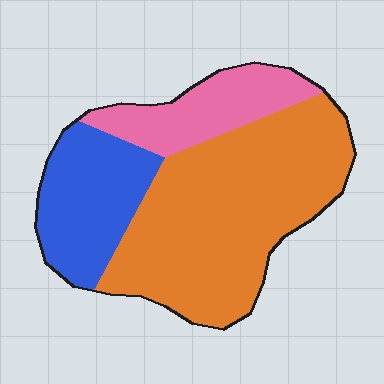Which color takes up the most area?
Orange, at roughly 60%.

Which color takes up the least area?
Pink, at roughly 20%.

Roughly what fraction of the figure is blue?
Blue covers 24% of the figure.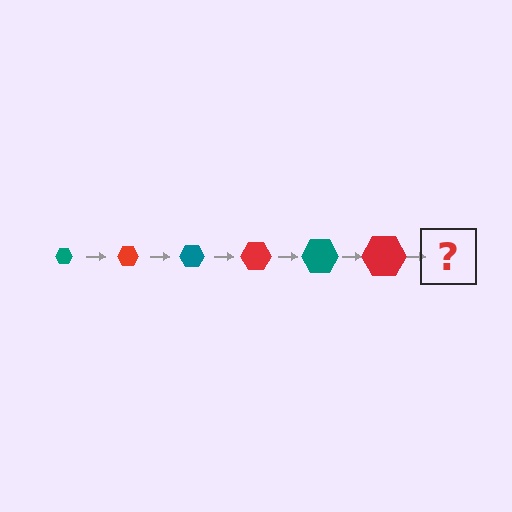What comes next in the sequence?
The next element should be a teal hexagon, larger than the previous one.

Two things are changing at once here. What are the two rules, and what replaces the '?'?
The two rules are that the hexagon grows larger each step and the color cycles through teal and red. The '?' should be a teal hexagon, larger than the previous one.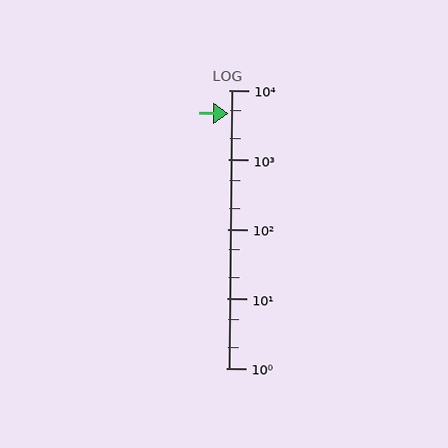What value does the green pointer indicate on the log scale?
The pointer indicates approximately 4600.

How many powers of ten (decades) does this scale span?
The scale spans 4 decades, from 1 to 10000.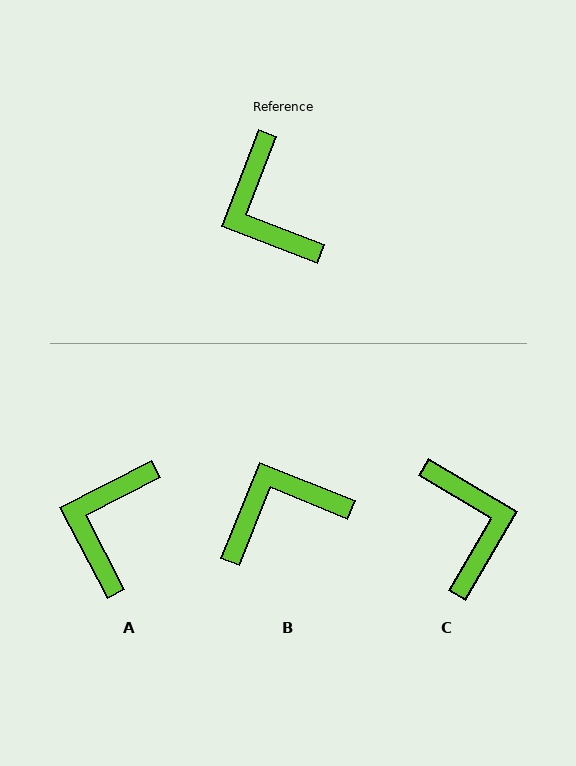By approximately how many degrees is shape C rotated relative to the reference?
Approximately 171 degrees counter-clockwise.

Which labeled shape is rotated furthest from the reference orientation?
C, about 171 degrees away.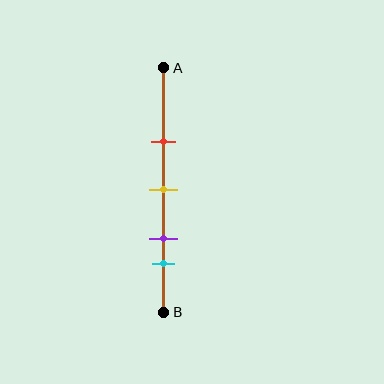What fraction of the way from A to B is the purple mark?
The purple mark is approximately 70% (0.7) of the way from A to B.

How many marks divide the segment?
There are 4 marks dividing the segment.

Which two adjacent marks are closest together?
The purple and cyan marks are the closest adjacent pair.